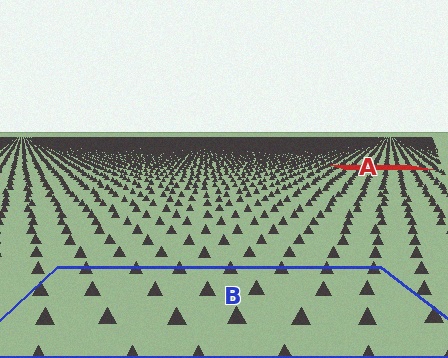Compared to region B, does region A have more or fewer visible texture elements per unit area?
Region A has more texture elements per unit area — they are packed more densely because it is farther away.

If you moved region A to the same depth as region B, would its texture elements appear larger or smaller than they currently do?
They would appear larger. At a closer depth, the same texture elements are projected at a bigger on-screen size.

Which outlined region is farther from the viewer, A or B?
Region A is farther from the viewer — the texture elements inside it appear smaller and more densely packed.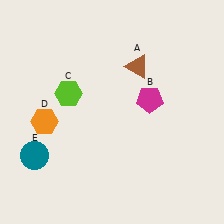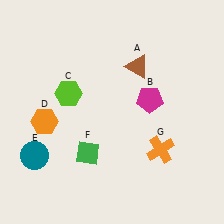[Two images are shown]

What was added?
A green diamond (F), an orange cross (G) were added in Image 2.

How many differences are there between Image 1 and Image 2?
There are 2 differences between the two images.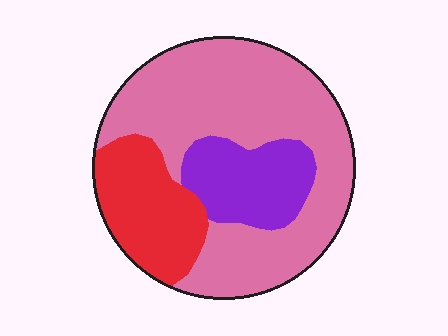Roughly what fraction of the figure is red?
Red covers around 20% of the figure.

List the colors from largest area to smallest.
From largest to smallest: pink, red, purple.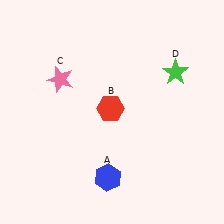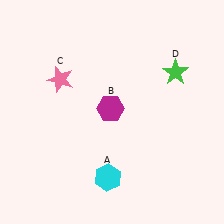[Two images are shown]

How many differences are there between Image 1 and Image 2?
There are 2 differences between the two images.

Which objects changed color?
A changed from blue to cyan. B changed from red to magenta.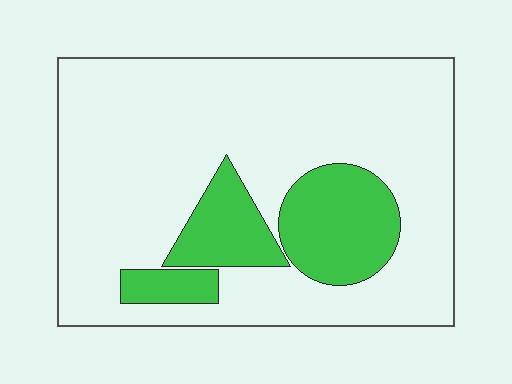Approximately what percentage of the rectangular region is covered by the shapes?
Approximately 20%.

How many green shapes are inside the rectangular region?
3.